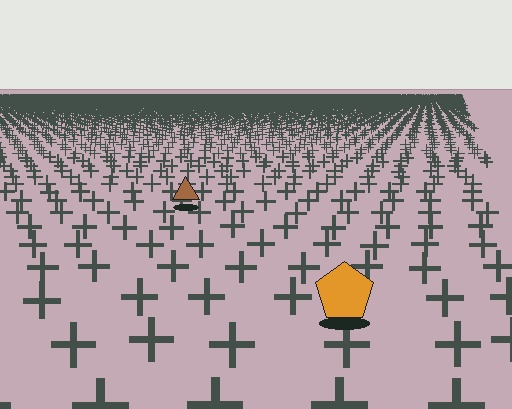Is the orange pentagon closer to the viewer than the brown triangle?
Yes. The orange pentagon is closer — you can tell from the texture gradient: the ground texture is coarser near it.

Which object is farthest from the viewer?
The brown triangle is farthest from the viewer. It appears smaller and the ground texture around it is denser.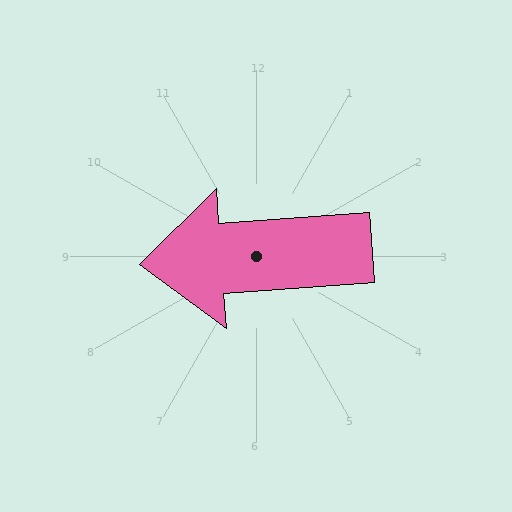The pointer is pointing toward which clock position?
Roughly 9 o'clock.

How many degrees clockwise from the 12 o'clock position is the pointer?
Approximately 266 degrees.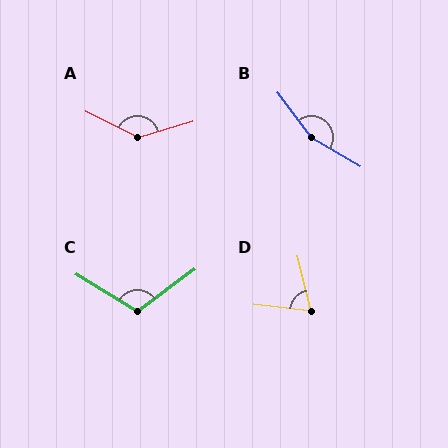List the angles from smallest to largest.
D (71°), C (112°), A (137°), B (158°).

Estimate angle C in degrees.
Approximately 112 degrees.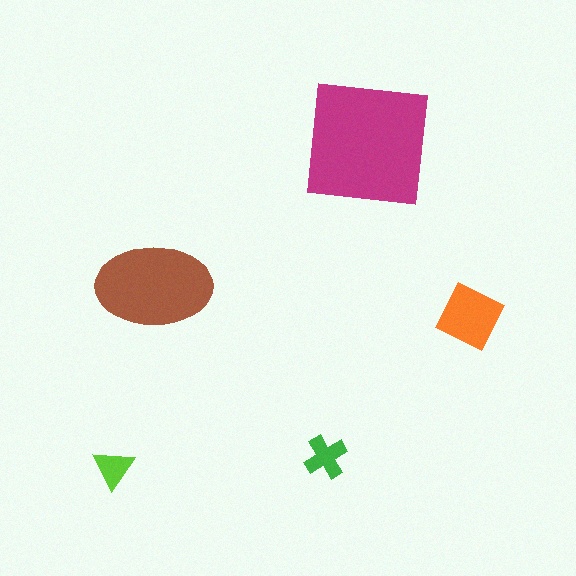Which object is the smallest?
The lime triangle.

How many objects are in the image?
There are 5 objects in the image.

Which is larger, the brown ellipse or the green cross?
The brown ellipse.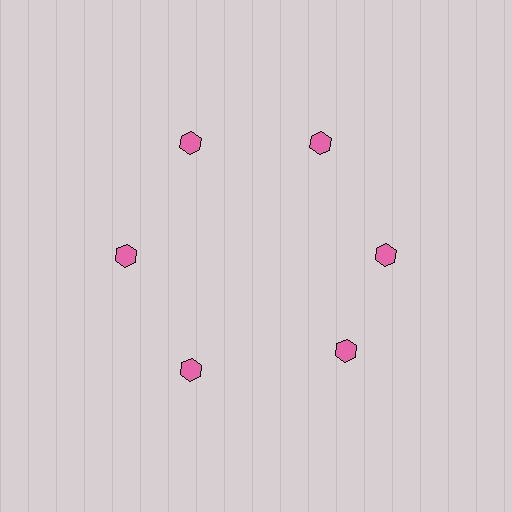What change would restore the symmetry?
The symmetry would be restored by rotating it back into even spacing with its neighbors so that all 6 hexagons sit at equal angles and equal distance from the center.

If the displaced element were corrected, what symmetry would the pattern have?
It would have 6-fold rotational symmetry — the pattern would map onto itself every 60 degrees.